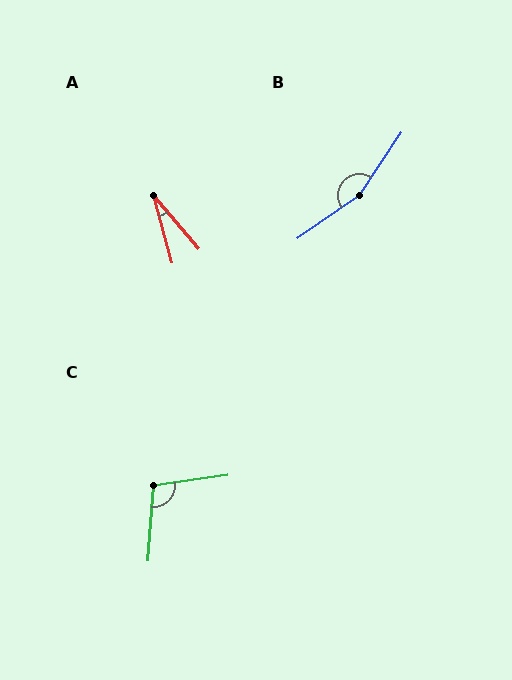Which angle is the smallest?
A, at approximately 25 degrees.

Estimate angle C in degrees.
Approximately 102 degrees.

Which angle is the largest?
B, at approximately 159 degrees.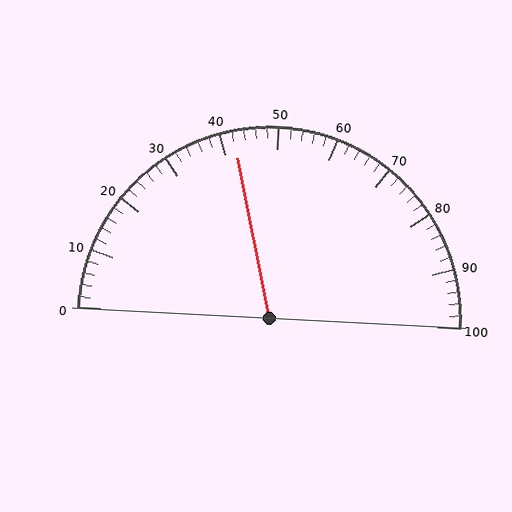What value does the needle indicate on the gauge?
The needle indicates approximately 42.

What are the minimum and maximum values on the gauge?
The gauge ranges from 0 to 100.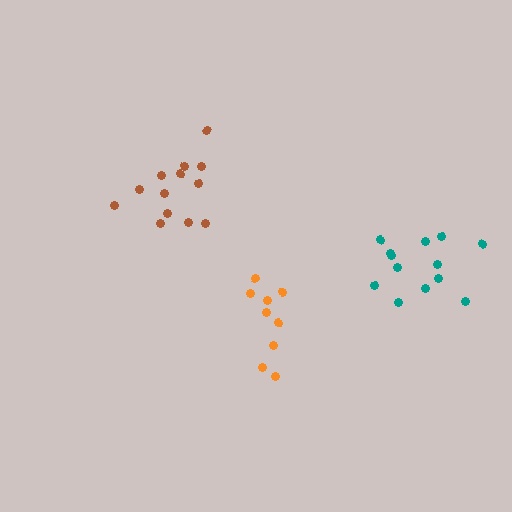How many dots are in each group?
Group 1: 13 dots, Group 2: 9 dots, Group 3: 13 dots (35 total).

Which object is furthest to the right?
The teal cluster is rightmost.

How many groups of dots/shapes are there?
There are 3 groups.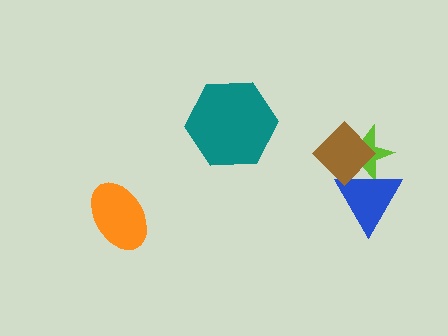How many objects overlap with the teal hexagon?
0 objects overlap with the teal hexagon.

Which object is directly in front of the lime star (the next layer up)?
The blue triangle is directly in front of the lime star.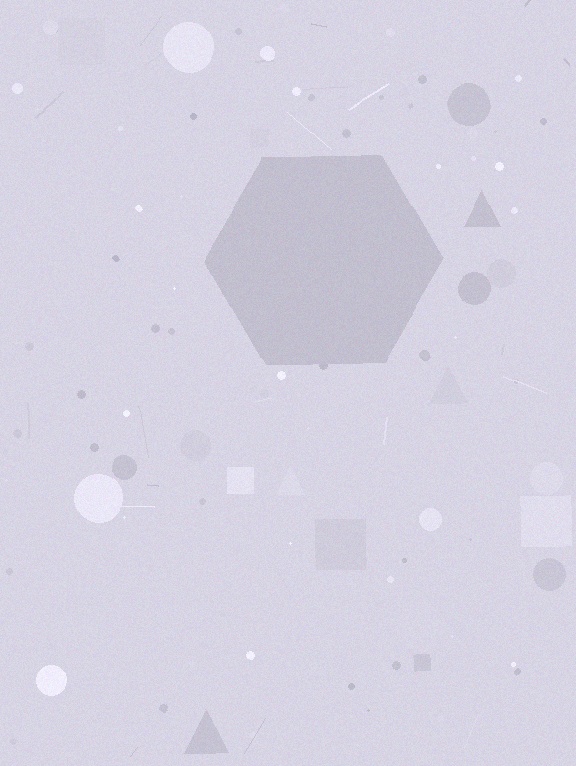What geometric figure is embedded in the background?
A hexagon is embedded in the background.